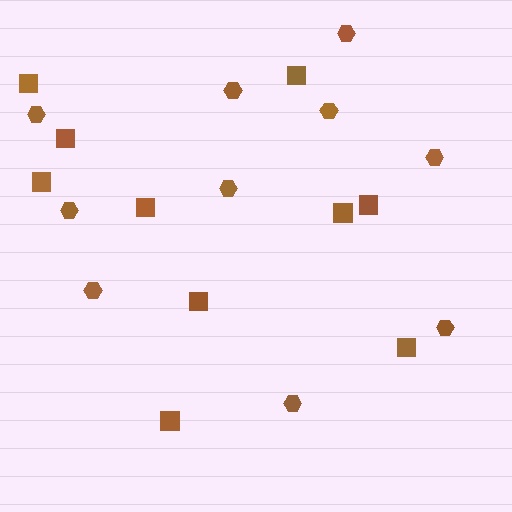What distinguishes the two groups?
There are 2 groups: one group of squares (10) and one group of hexagons (10).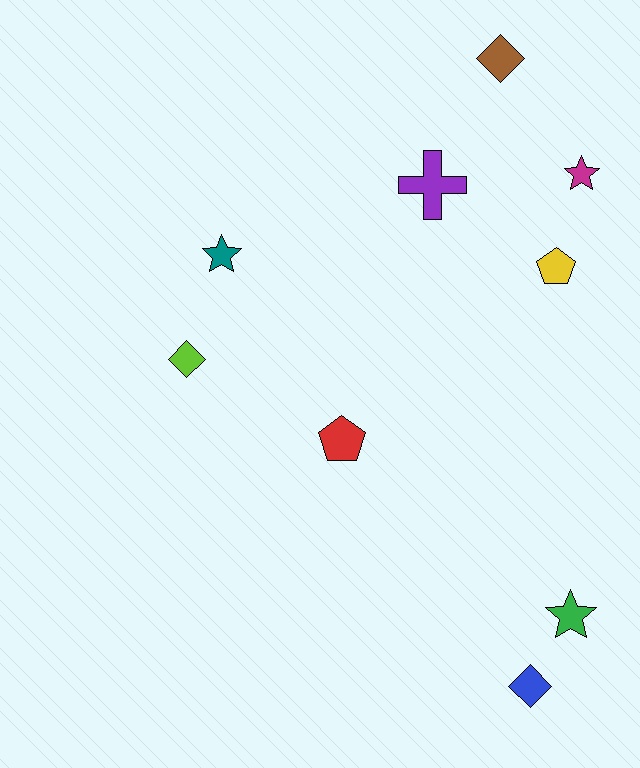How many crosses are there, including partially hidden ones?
There is 1 cross.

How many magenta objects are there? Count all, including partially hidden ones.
There is 1 magenta object.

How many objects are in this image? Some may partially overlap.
There are 9 objects.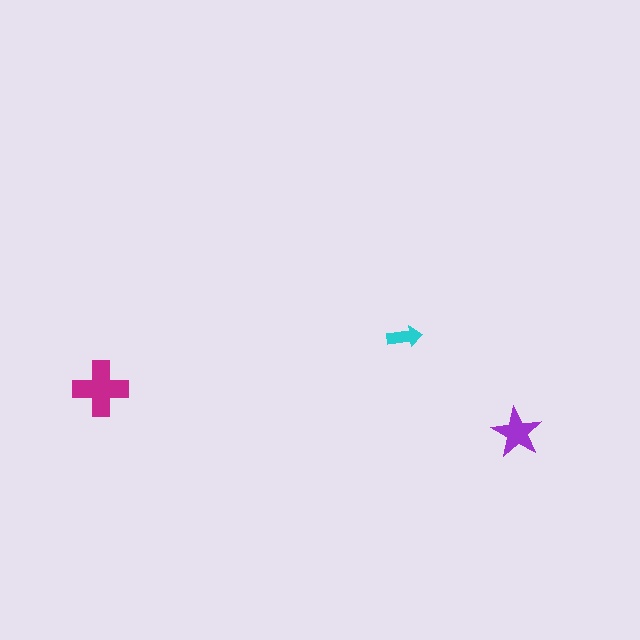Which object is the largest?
The magenta cross.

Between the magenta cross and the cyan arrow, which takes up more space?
The magenta cross.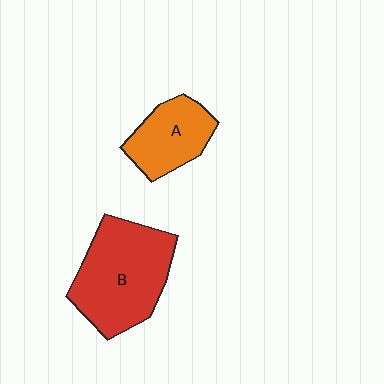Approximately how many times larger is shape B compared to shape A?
Approximately 1.8 times.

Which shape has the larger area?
Shape B (red).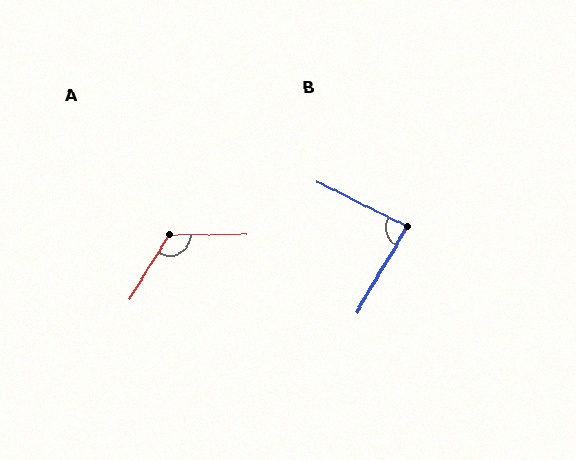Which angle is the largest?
A, at approximately 122 degrees.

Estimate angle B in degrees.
Approximately 86 degrees.